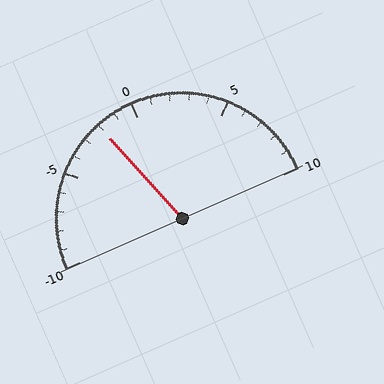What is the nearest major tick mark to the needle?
The nearest major tick mark is 0.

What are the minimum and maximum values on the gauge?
The gauge ranges from -10 to 10.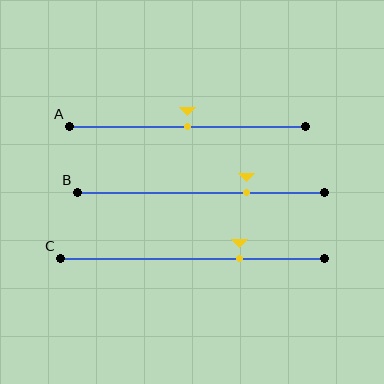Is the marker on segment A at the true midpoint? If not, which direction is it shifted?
Yes, the marker on segment A is at the true midpoint.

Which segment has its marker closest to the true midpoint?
Segment A has its marker closest to the true midpoint.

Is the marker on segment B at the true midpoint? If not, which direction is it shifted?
No, the marker on segment B is shifted to the right by about 19% of the segment length.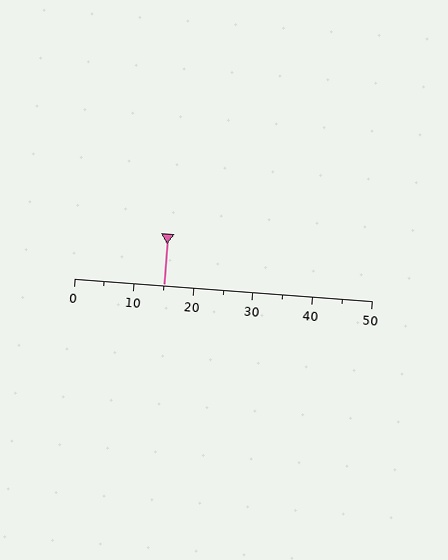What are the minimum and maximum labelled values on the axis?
The axis runs from 0 to 50.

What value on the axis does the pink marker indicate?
The marker indicates approximately 15.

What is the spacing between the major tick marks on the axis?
The major ticks are spaced 10 apart.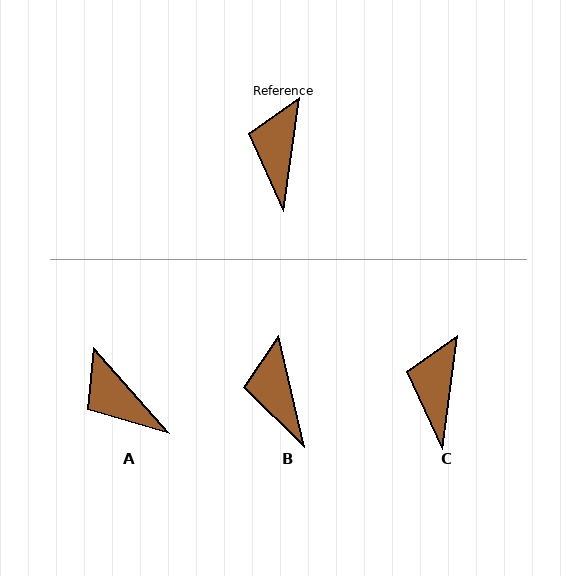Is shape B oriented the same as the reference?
No, it is off by about 21 degrees.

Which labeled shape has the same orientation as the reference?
C.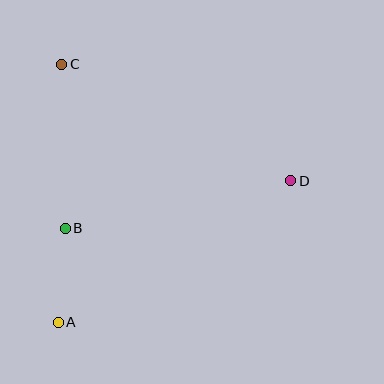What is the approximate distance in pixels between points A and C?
The distance between A and C is approximately 258 pixels.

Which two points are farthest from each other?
Points A and D are farthest from each other.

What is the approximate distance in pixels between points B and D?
The distance between B and D is approximately 230 pixels.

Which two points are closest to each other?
Points A and B are closest to each other.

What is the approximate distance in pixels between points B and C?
The distance between B and C is approximately 164 pixels.